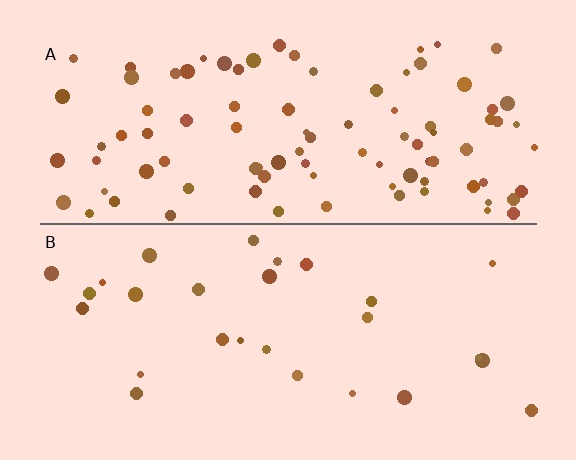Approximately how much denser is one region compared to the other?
Approximately 3.4× — region A over region B.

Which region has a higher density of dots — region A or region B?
A (the top).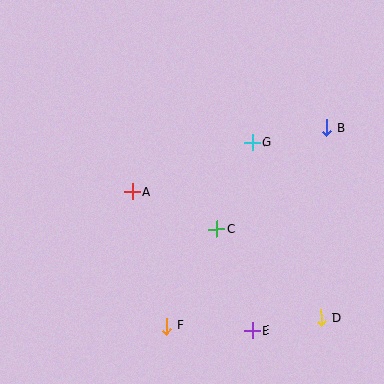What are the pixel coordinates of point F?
Point F is at (167, 326).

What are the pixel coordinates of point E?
Point E is at (252, 331).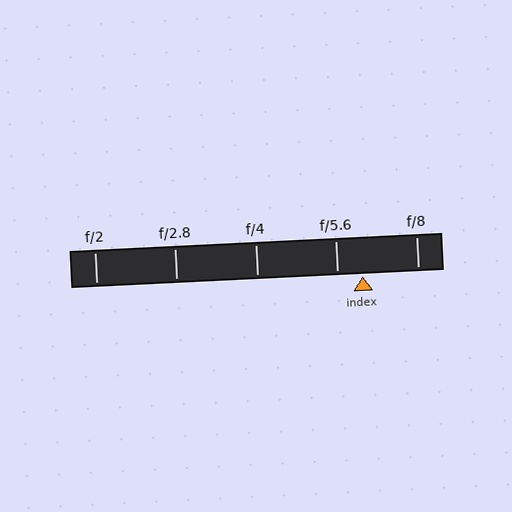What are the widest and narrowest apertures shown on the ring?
The widest aperture shown is f/2 and the narrowest is f/8.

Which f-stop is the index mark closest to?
The index mark is closest to f/5.6.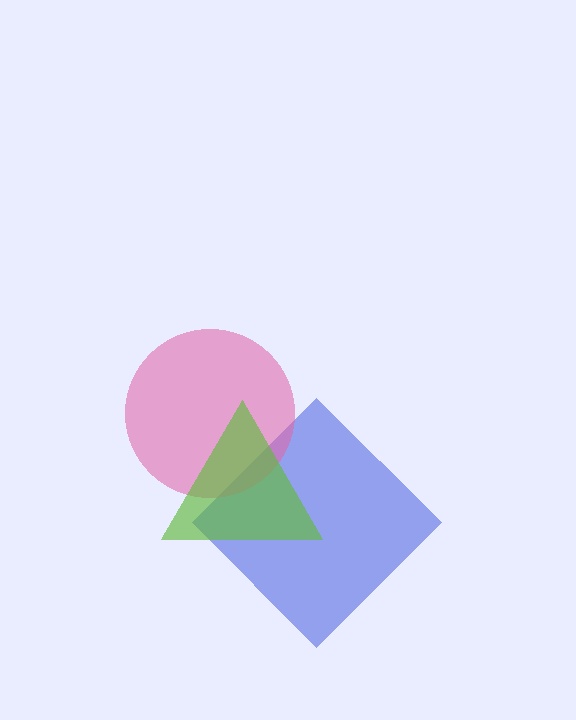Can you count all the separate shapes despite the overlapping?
Yes, there are 3 separate shapes.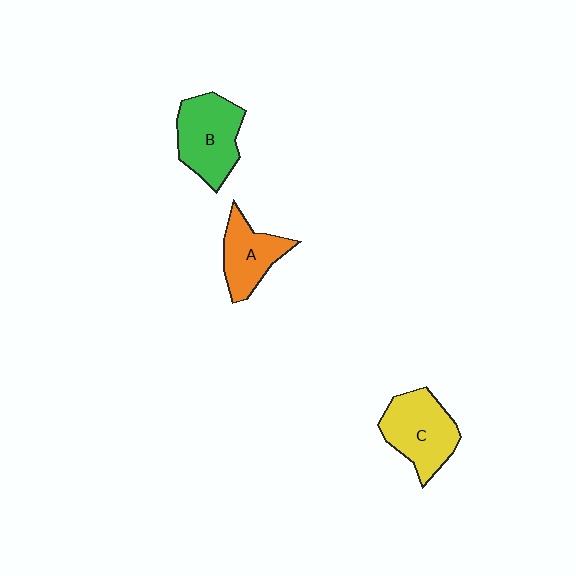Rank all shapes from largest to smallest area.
From largest to smallest: B (green), C (yellow), A (orange).